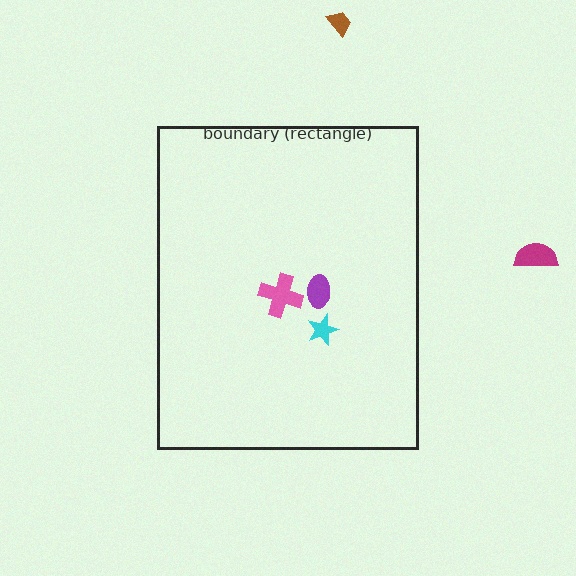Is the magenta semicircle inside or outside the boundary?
Outside.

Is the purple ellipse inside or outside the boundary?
Inside.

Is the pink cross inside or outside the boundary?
Inside.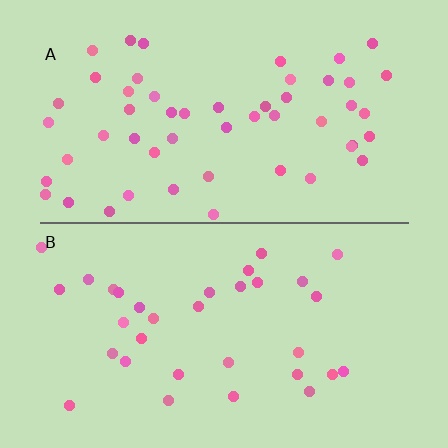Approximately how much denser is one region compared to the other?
Approximately 1.6× — region A over region B.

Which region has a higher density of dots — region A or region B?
A (the top).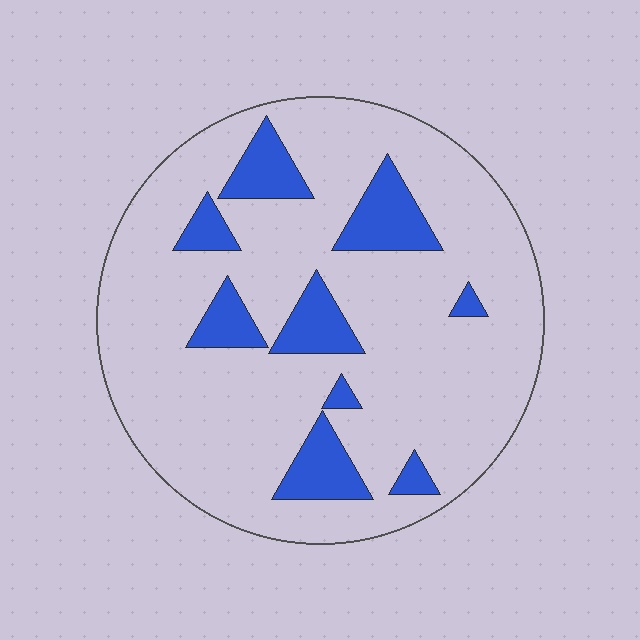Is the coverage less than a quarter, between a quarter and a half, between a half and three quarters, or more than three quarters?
Less than a quarter.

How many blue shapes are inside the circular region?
9.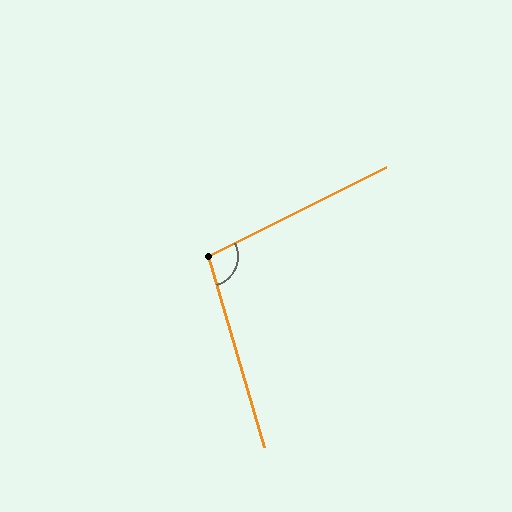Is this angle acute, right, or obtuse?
It is obtuse.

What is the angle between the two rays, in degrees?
Approximately 100 degrees.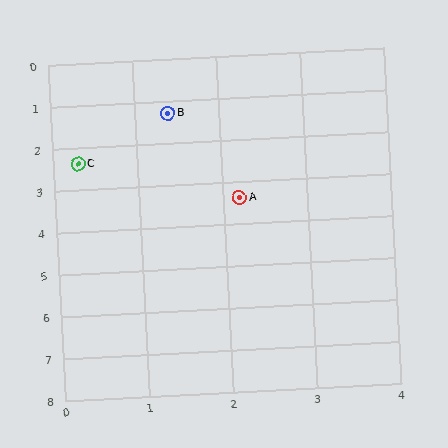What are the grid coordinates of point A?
Point A is at approximately (2.2, 3.4).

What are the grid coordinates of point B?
Point B is at approximately (1.4, 1.3).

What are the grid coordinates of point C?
Point C is at approximately (0.3, 2.4).